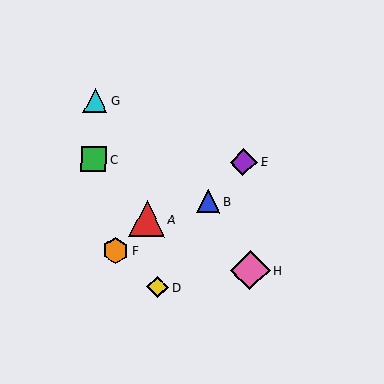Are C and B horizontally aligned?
No, C is at y≈159 and B is at y≈201.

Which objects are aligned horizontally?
Objects C, E are aligned horizontally.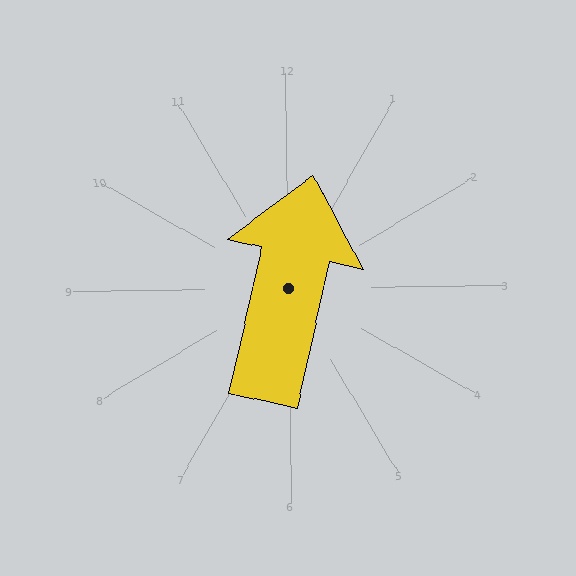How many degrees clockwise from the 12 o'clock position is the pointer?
Approximately 13 degrees.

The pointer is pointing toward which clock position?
Roughly 12 o'clock.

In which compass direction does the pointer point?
North.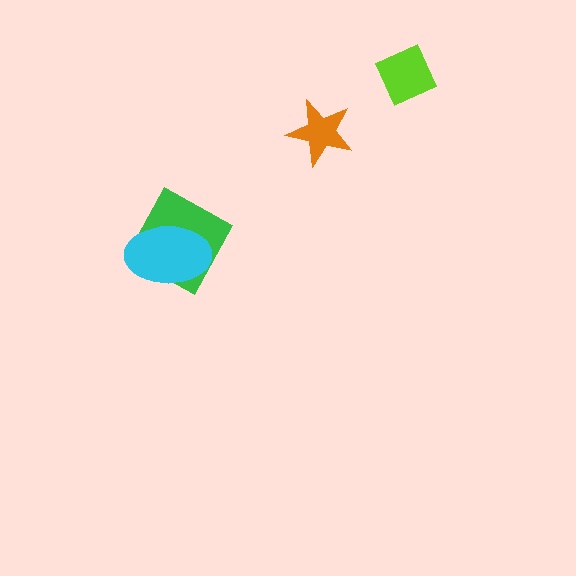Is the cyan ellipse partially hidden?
No, no other shape covers it.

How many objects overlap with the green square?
1 object overlaps with the green square.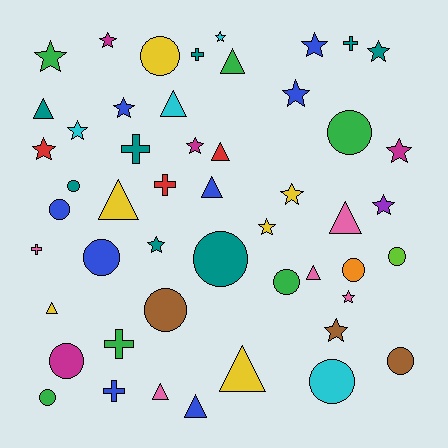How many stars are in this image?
There are 17 stars.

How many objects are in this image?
There are 50 objects.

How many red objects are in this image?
There are 3 red objects.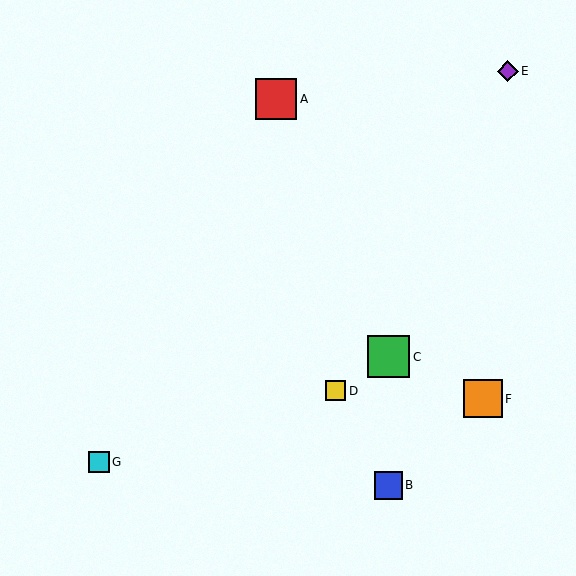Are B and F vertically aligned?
No, B is at x≈389 and F is at x≈483.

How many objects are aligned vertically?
2 objects (B, C) are aligned vertically.